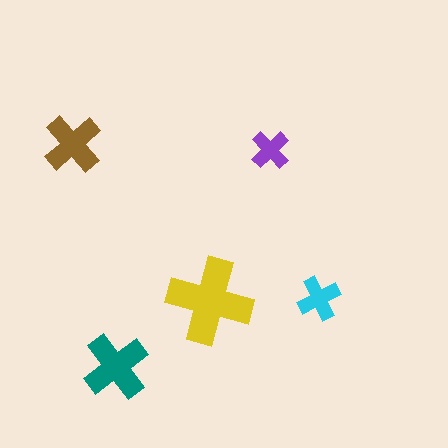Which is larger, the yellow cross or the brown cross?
The yellow one.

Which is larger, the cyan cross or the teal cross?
The teal one.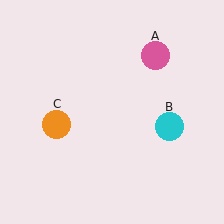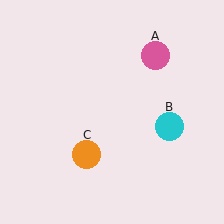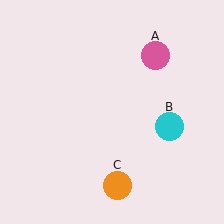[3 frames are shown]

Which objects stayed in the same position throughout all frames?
Pink circle (object A) and cyan circle (object B) remained stationary.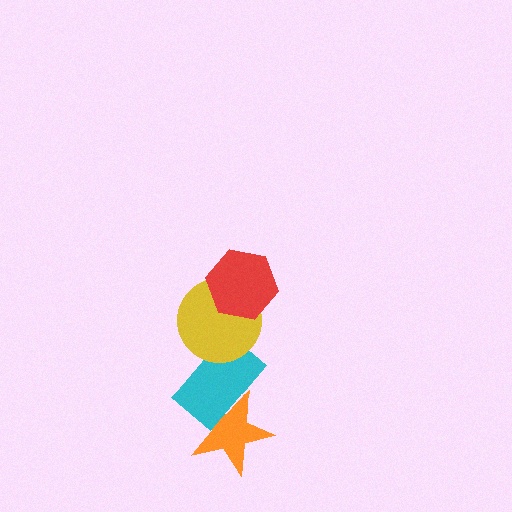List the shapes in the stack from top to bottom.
From top to bottom: the red hexagon, the yellow circle, the cyan rectangle, the orange star.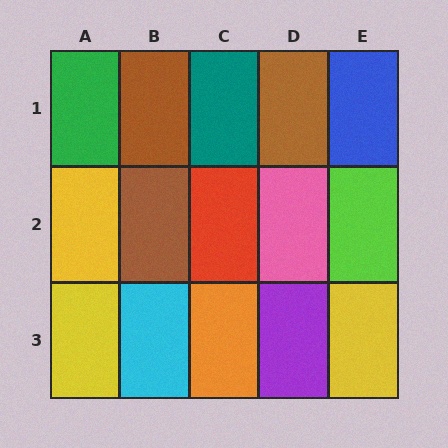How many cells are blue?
1 cell is blue.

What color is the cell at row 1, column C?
Teal.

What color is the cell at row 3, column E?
Yellow.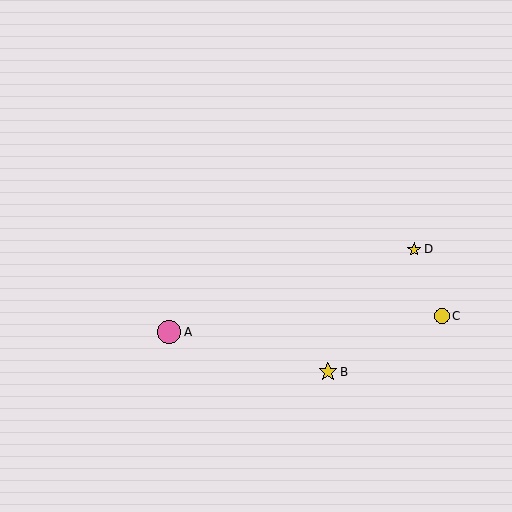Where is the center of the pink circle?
The center of the pink circle is at (169, 332).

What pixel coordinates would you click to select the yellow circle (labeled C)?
Click at (442, 316) to select the yellow circle C.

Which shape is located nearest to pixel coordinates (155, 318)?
The pink circle (labeled A) at (169, 332) is nearest to that location.